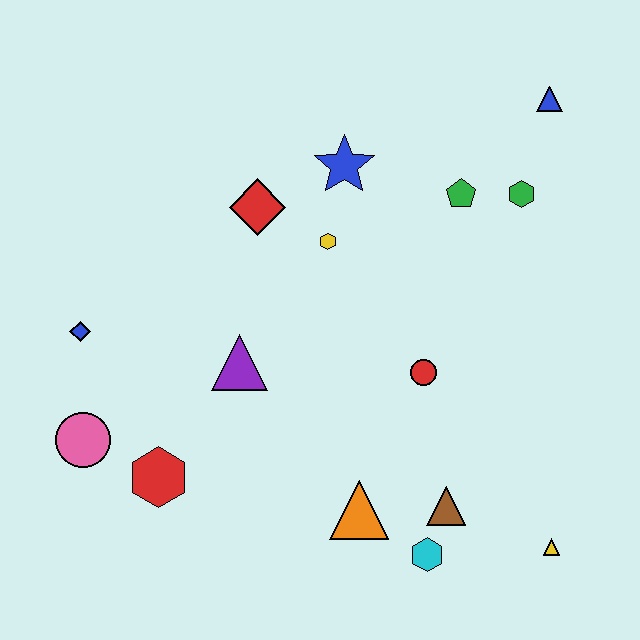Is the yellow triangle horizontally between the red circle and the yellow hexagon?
No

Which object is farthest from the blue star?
The yellow triangle is farthest from the blue star.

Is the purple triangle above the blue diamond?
No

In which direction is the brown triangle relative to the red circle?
The brown triangle is below the red circle.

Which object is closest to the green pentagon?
The green hexagon is closest to the green pentagon.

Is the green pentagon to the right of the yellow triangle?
No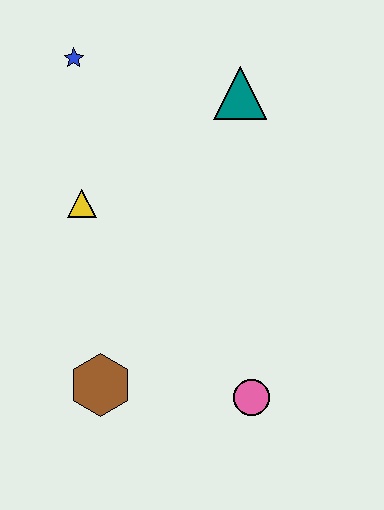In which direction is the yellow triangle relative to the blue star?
The yellow triangle is below the blue star.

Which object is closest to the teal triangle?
The blue star is closest to the teal triangle.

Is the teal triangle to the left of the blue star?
No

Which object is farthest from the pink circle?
The blue star is farthest from the pink circle.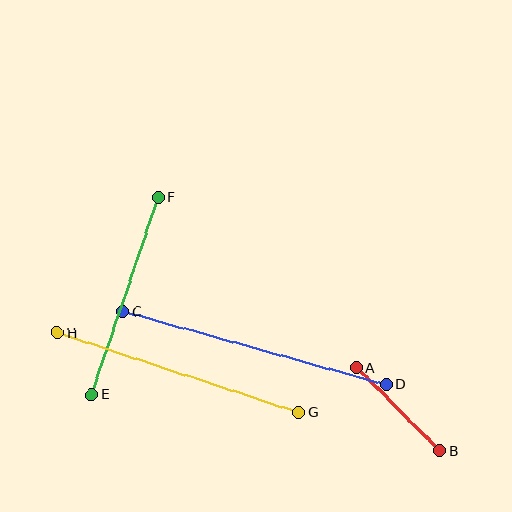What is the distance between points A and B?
The distance is approximately 117 pixels.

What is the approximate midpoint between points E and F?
The midpoint is at approximately (125, 296) pixels.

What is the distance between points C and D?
The distance is approximately 273 pixels.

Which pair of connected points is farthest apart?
Points C and D are farthest apart.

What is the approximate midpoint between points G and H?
The midpoint is at approximately (178, 373) pixels.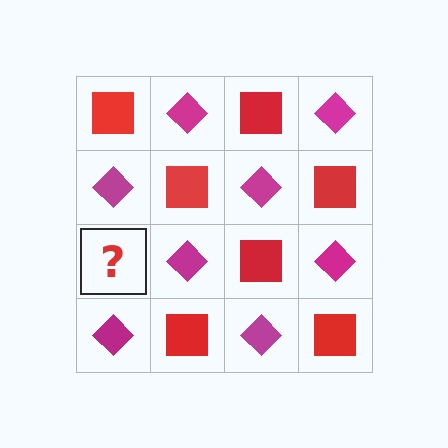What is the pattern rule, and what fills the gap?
The rule is that it alternates red square and magenta diamond in a checkerboard pattern. The gap should be filled with a red square.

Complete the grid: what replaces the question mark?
The question mark should be replaced with a red square.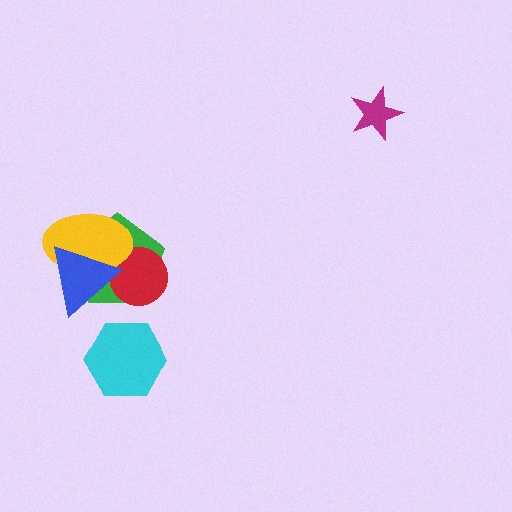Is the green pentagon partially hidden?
Yes, it is partially covered by another shape.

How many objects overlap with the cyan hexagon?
0 objects overlap with the cyan hexagon.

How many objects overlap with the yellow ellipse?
3 objects overlap with the yellow ellipse.